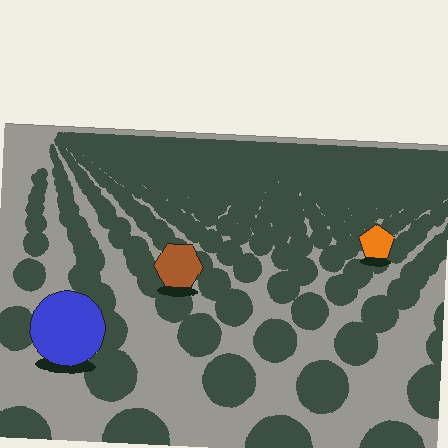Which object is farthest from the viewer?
The orange pentagon is farthest from the viewer. It appears smaller and the ground texture around it is denser.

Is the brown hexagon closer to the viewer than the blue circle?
No. The blue circle is closer — you can tell from the texture gradient: the ground texture is coarser near it.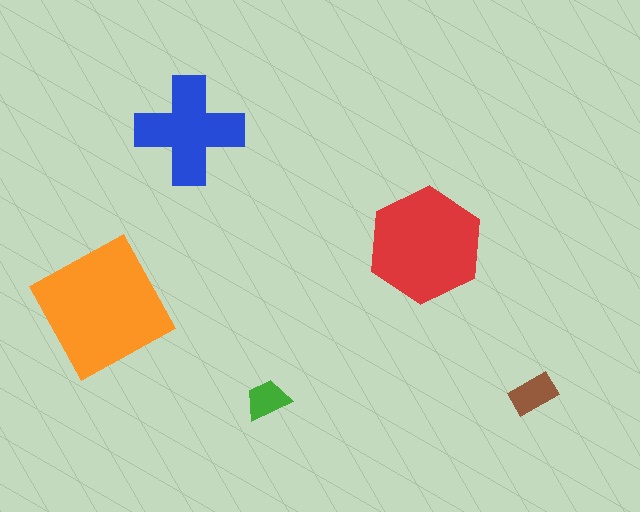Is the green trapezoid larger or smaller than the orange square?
Smaller.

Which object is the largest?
The orange square.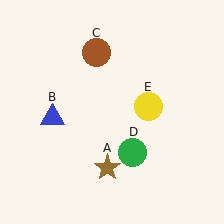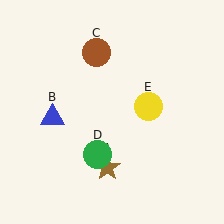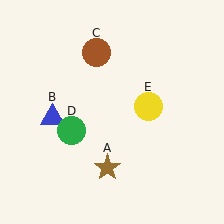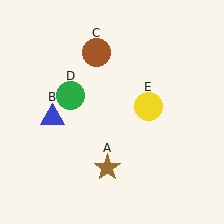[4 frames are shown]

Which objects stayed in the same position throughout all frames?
Brown star (object A) and blue triangle (object B) and brown circle (object C) and yellow circle (object E) remained stationary.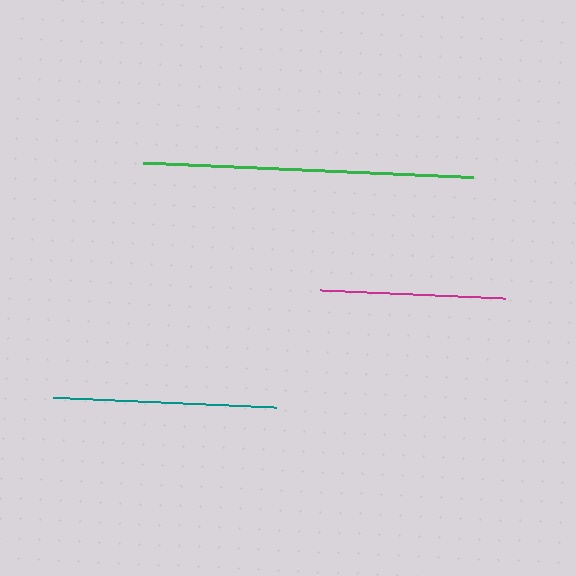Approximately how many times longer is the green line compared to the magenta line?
The green line is approximately 1.8 times the length of the magenta line.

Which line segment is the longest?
The green line is the longest at approximately 330 pixels.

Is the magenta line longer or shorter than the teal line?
The teal line is longer than the magenta line.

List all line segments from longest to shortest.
From longest to shortest: green, teal, magenta.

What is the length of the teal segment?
The teal segment is approximately 223 pixels long.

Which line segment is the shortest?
The magenta line is the shortest at approximately 185 pixels.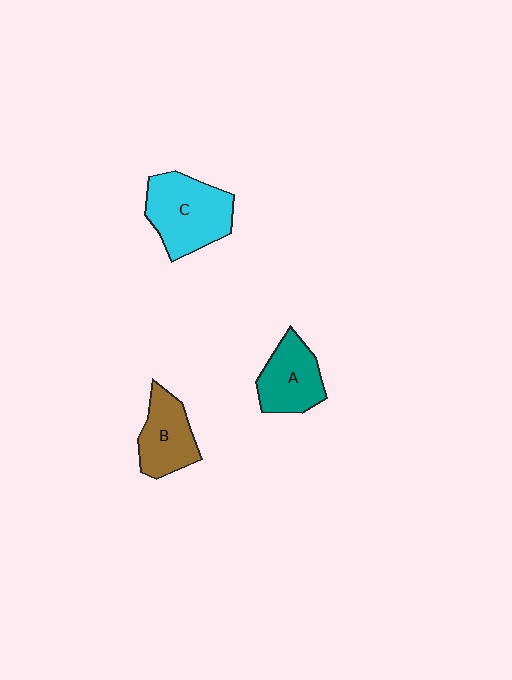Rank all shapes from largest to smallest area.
From largest to smallest: C (cyan), A (teal), B (brown).